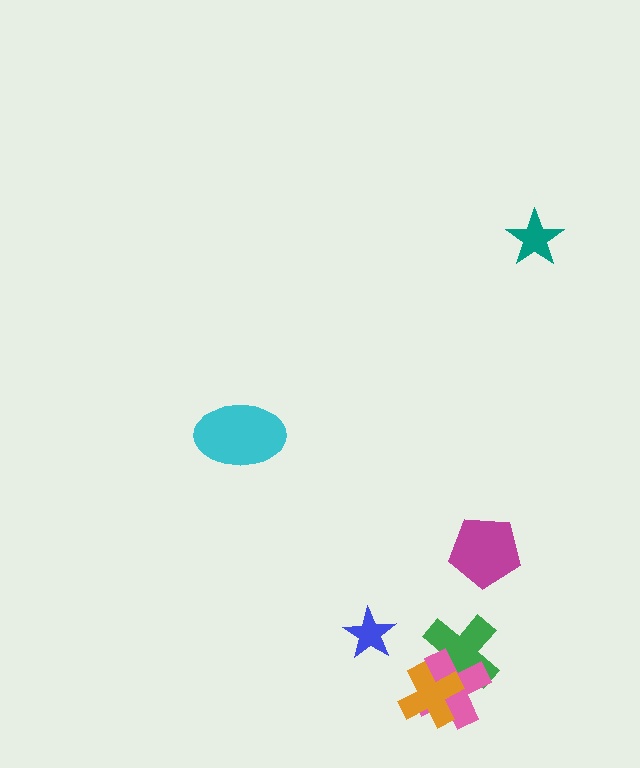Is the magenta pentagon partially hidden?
No, no other shape covers it.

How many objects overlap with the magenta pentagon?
0 objects overlap with the magenta pentagon.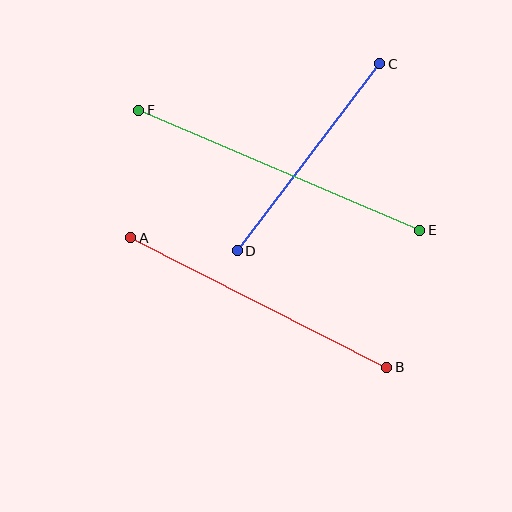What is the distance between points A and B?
The distance is approximately 287 pixels.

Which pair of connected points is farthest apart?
Points E and F are farthest apart.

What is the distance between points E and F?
The distance is approximately 306 pixels.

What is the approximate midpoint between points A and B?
The midpoint is at approximately (259, 303) pixels.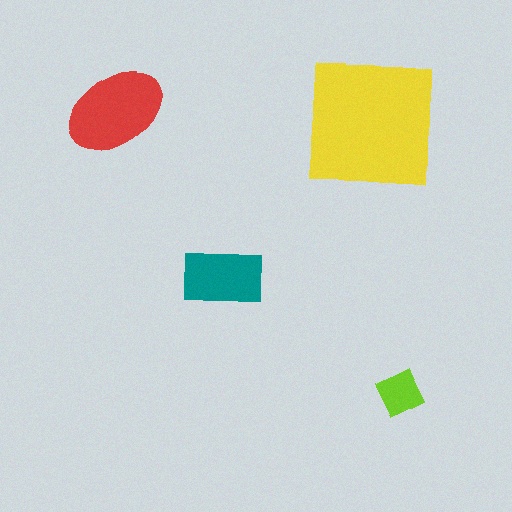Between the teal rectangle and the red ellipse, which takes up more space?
The red ellipse.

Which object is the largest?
The yellow square.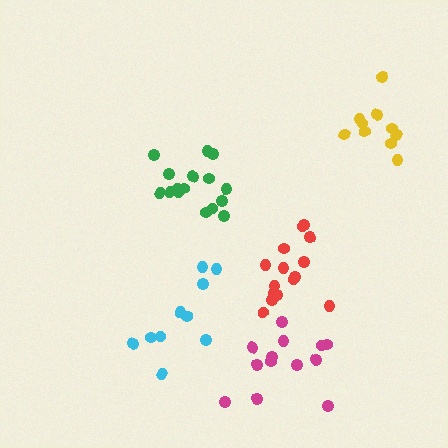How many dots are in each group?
Group 1: 16 dots, Group 2: 10 dots, Group 3: 10 dots, Group 4: 15 dots, Group 5: 13 dots (64 total).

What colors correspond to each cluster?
The clusters are colored: green, cyan, yellow, red, magenta.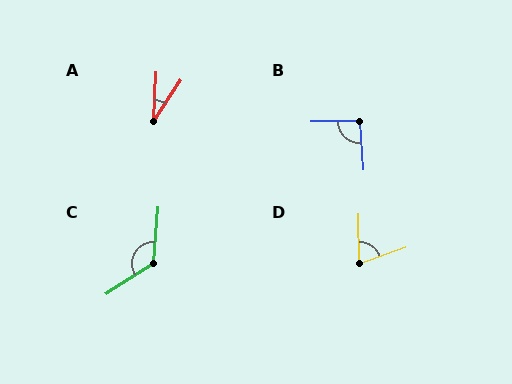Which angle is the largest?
C, at approximately 127 degrees.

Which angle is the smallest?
A, at approximately 31 degrees.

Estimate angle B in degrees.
Approximately 94 degrees.